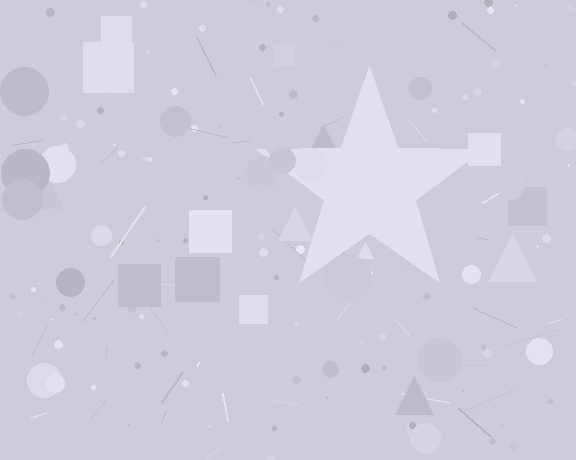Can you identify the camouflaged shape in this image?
The camouflaged shape is a star.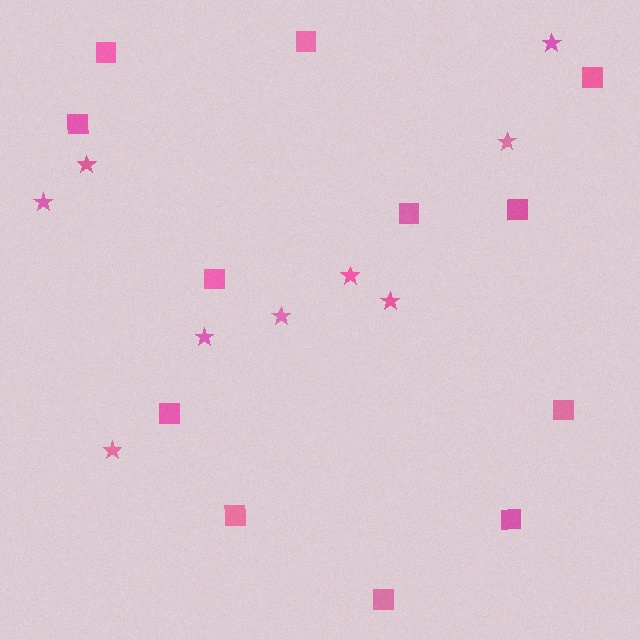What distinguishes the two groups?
There are 2 groups: one group of squares (12) and one group of stars (9).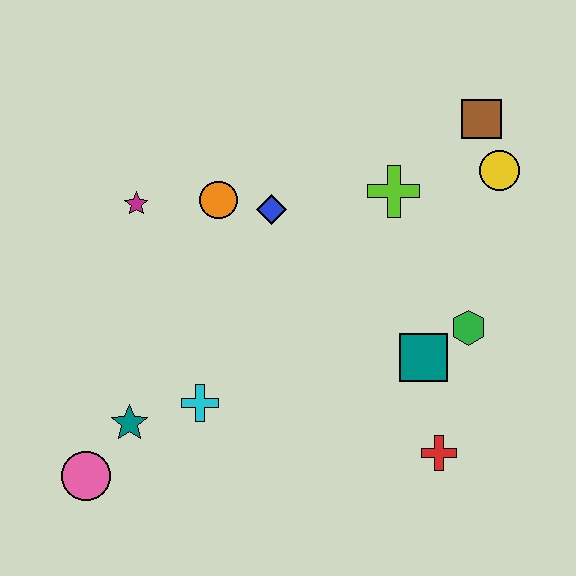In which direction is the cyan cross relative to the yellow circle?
The cyan cross is to the left of the yellow circle.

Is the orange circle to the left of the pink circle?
No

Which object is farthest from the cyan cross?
The brown square is farthest from the cyan cross.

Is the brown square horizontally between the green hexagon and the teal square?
No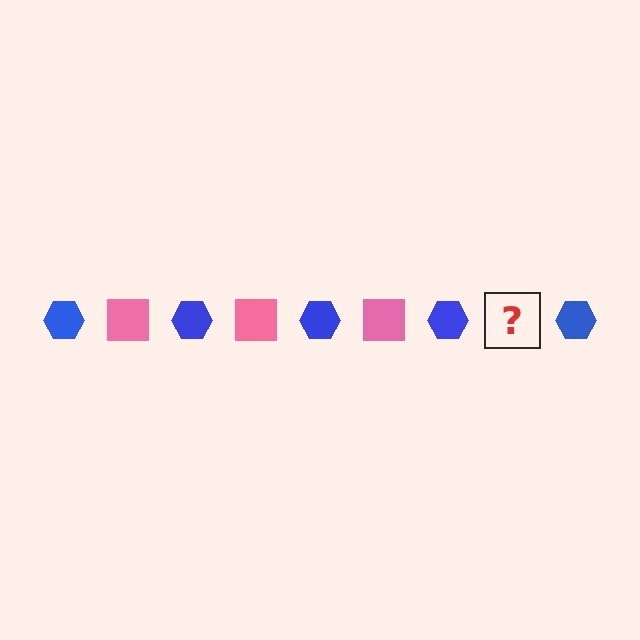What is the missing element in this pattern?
The missing element is a pink square.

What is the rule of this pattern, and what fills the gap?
The rule is that the pattern alternates between blue hexagon and pink square. The gap should be filled with a pink square.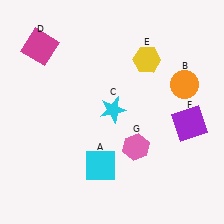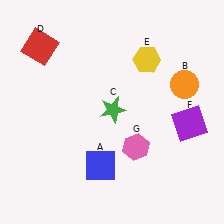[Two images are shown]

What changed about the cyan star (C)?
In Image 1, C is cyan. In Image 2, it changed to green.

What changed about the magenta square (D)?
In Image 1, D is magenta. In Image 2, it changed to red.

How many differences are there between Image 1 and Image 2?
There are 3 differences between the two images.